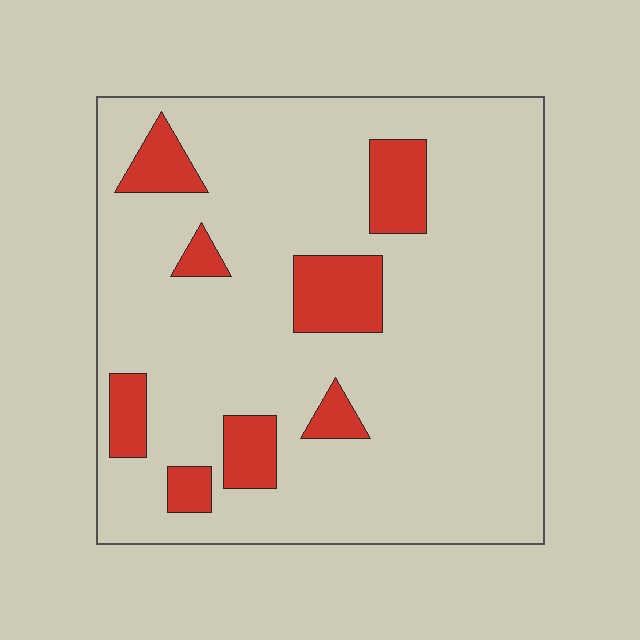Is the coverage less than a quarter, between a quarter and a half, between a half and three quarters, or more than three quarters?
Less than a quarter.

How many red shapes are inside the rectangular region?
8.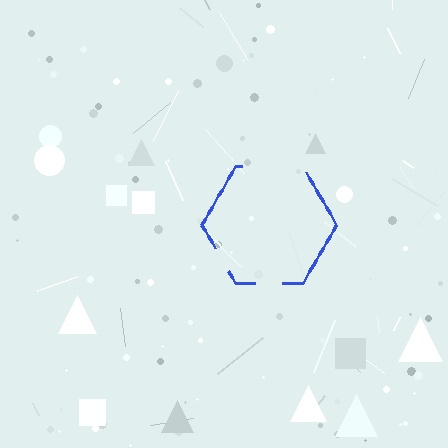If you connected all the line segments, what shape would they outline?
They would outline a hexagon.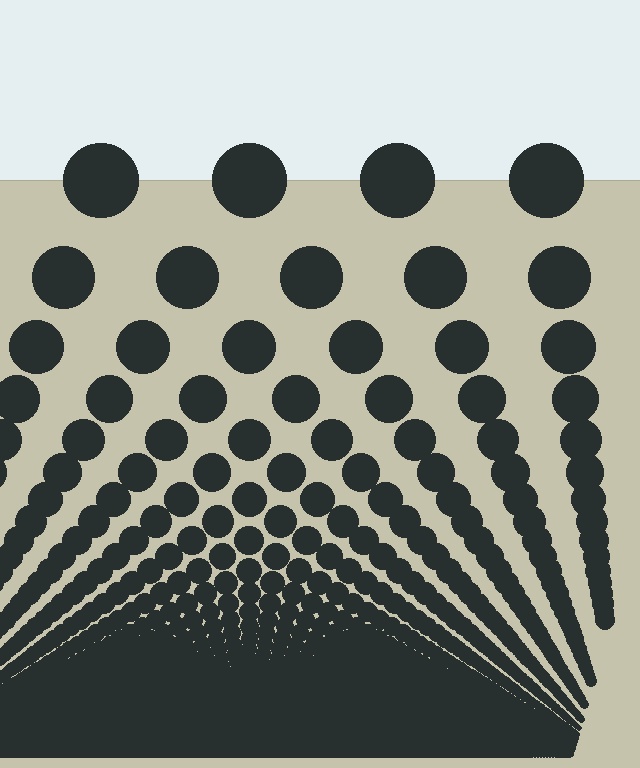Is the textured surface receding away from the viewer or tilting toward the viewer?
The surface appears to tilt toward the viewer. Texture elements get larger and sparser toward the top.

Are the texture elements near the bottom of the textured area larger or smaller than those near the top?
Smaller. The gradient is inverted — elements near the bottom are smaller and denser.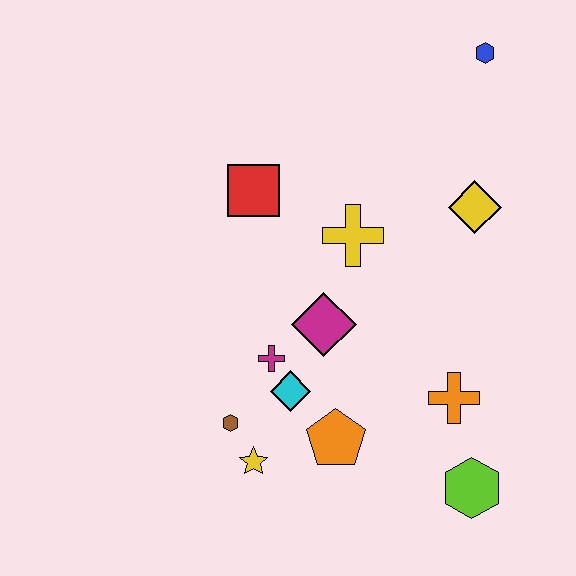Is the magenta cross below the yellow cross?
Yes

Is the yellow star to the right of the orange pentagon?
No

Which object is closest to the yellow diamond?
The yellow cross is closest to the yellow diamond.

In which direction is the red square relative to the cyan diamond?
The red square is above the cyan diamond.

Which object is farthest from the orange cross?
The blue hexagon is farthest from the orange cross.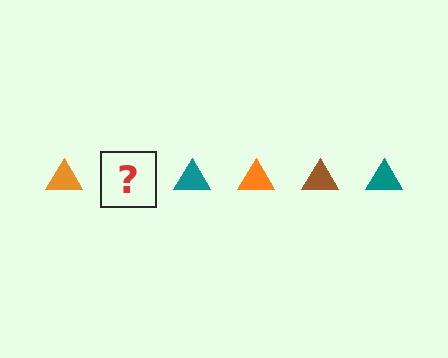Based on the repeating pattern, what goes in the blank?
The blank should be a brown triangle.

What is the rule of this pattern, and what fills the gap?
The rule is that the pattern cycles through orange, brown, teal triangles. The gap should be filled with a brown triangle.